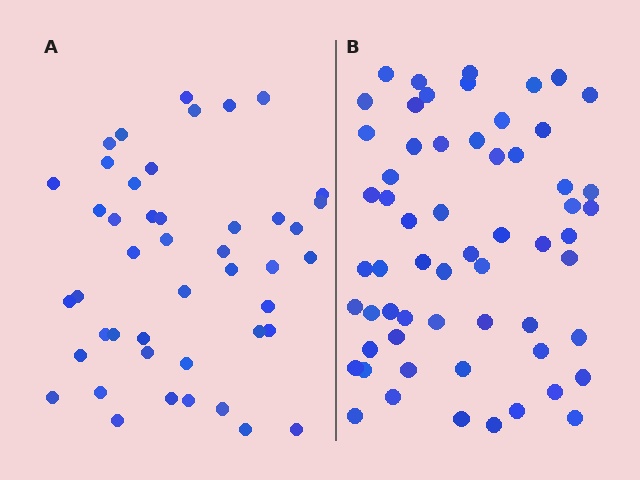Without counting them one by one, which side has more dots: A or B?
Region B (the right region) has more dots.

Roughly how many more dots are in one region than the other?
Region B has approximately 15 more dots than region A.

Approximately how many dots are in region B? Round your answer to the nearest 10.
About 60 dots.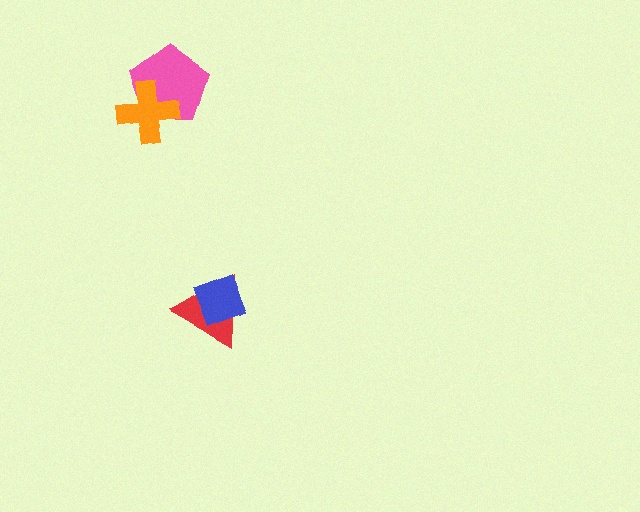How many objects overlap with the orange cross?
1 object overlaps with the orange cross.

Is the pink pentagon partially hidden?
Yes, it is partially covered by another shape.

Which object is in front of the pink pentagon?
The orange cross is in front of the pink pentagon.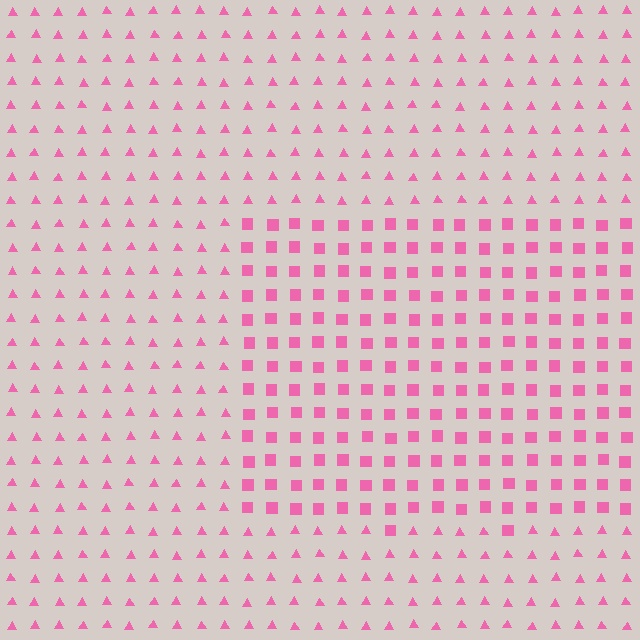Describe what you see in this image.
The image is filled with small pink elements arranged in a uniform grid. A rectangle-shaped region contains squares, while the surrounding area contains triangles. The boundary is defined purely by the change in element shape.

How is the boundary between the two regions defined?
The boundary is defined by a change in element shape: squares inside vs. triangles outside. All elements share the same color and spacing.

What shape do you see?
I see a rectangle.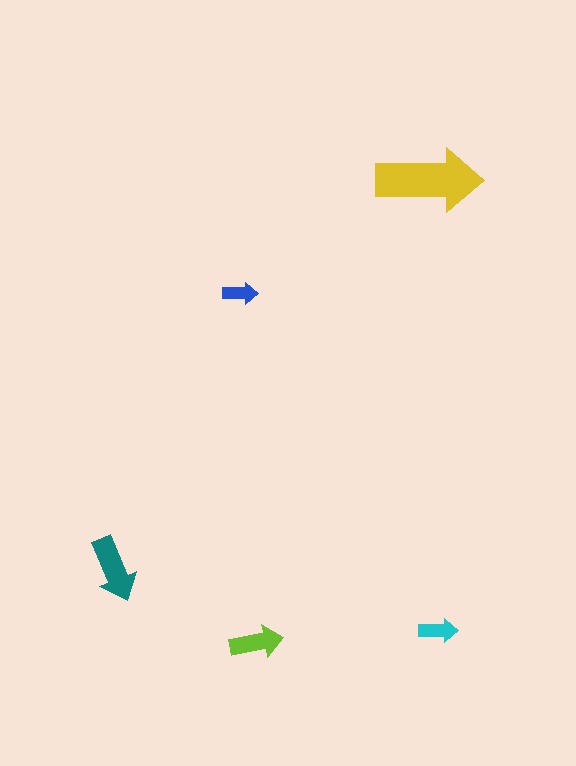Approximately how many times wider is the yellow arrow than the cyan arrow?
About 3 times wider.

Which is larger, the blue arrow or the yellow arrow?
The yellow one.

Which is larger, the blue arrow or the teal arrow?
The teal one.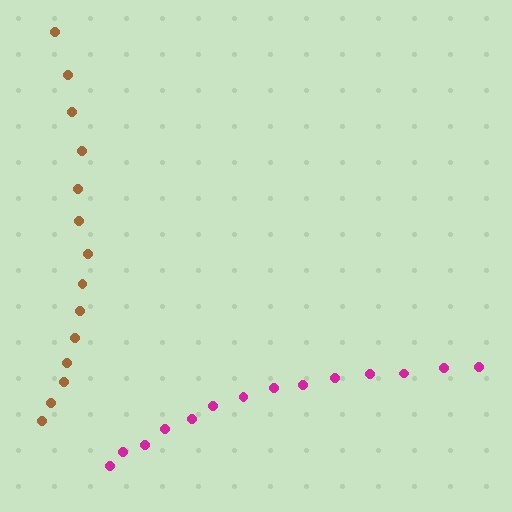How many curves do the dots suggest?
There are 2 distinct paths.